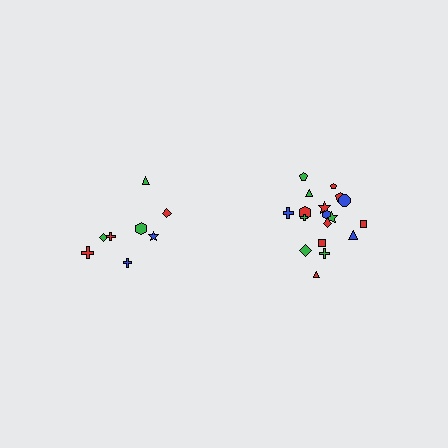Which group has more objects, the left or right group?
The right group.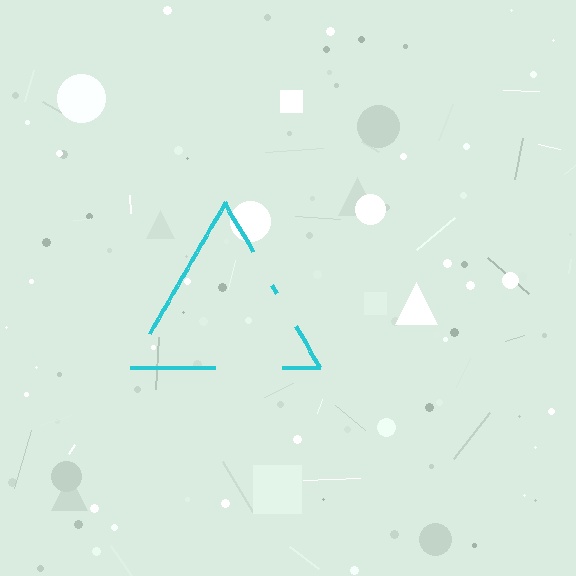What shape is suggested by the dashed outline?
The dashed outline suggests a triangle.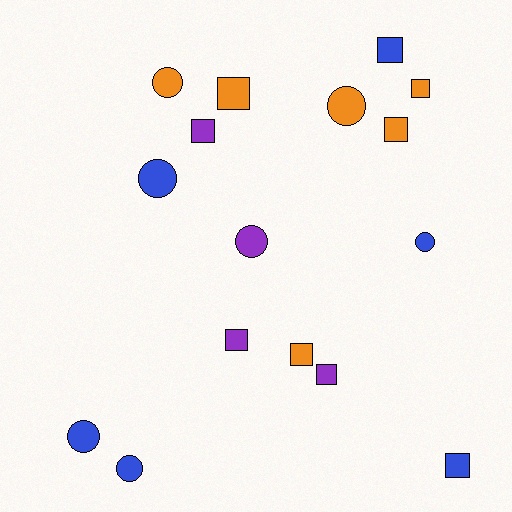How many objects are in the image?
There are 16 objects.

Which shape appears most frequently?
Square, with 9 objects.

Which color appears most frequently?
Orange, with 6 objects.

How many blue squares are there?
There are 2 blue squares.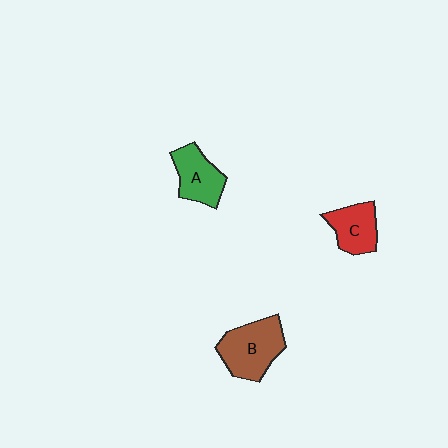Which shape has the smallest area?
Shape C (red).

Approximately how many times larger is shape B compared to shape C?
Approximately 1.4 times.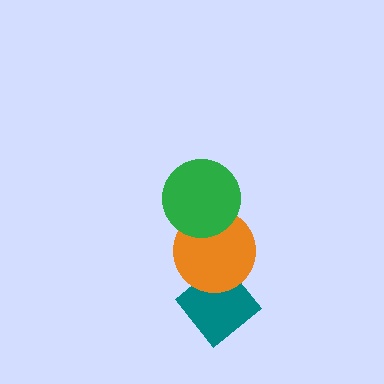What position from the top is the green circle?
The green circle is 1st from the top.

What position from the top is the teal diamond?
The teal diamond is 3rd from the top.